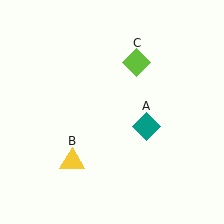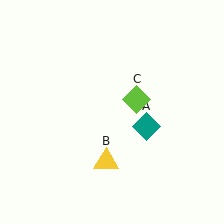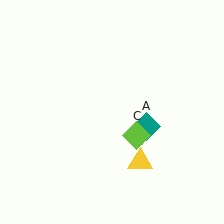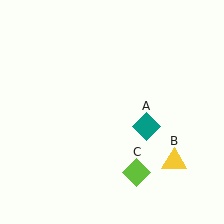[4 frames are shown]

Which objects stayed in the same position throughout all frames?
Teal diamond (object A) remained stationary.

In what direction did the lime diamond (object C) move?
The lime diamond (object C) moved down.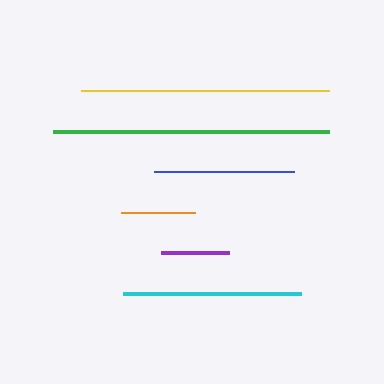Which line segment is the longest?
The green line is the longest at approximately 276 pixels.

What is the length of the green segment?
The green segment is approximately 276 pixels long.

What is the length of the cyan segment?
The cyan segment is approximately 178 pixels long.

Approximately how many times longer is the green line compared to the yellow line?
The green line is approximately 1.1 times the length of the yellow line.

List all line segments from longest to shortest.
From longest to shortest: green, yellow, cyan, blue, orange, purple.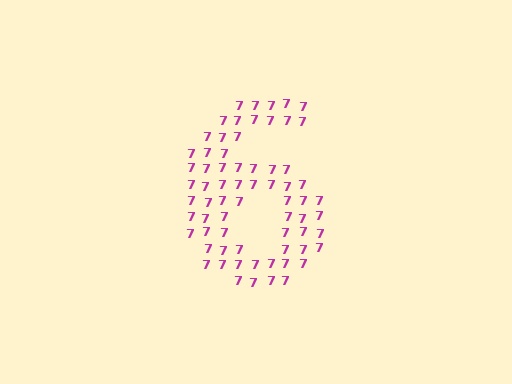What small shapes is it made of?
It is made of small digit 7's.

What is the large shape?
The large shape is the digit 6.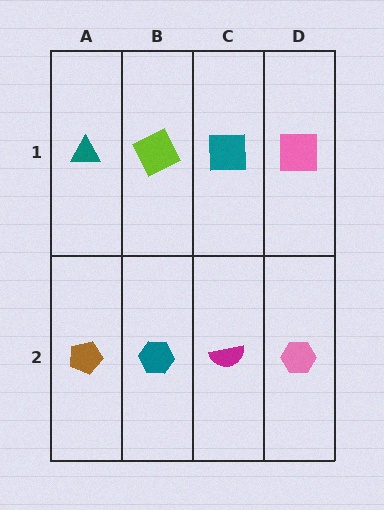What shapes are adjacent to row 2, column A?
A teal triangle (row 1, column A), a teal hexagon (row 2, column B).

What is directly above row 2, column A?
A teal triangle.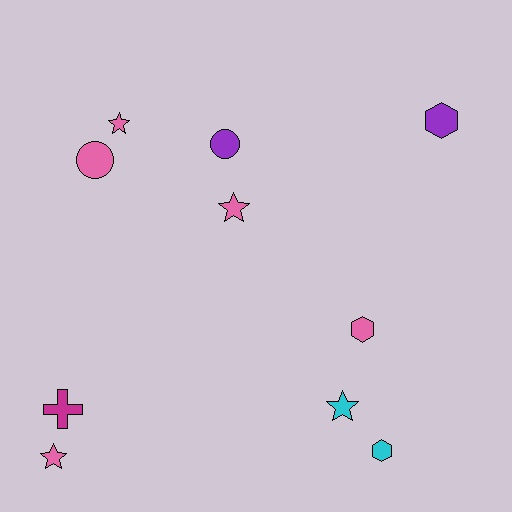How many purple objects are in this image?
There are 2 purple objects.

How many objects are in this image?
There are 10 objects.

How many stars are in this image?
There are 4 stars.